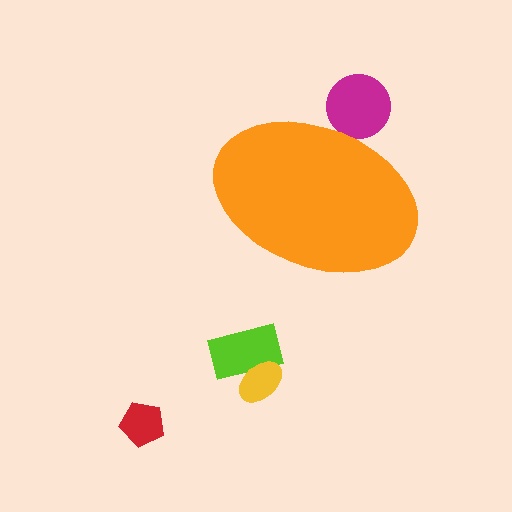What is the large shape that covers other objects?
An orange ellipse.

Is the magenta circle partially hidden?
Yes, the magenta circle is partially hidden behind the orange ellipse.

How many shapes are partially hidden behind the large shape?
1 shape is partially hidden.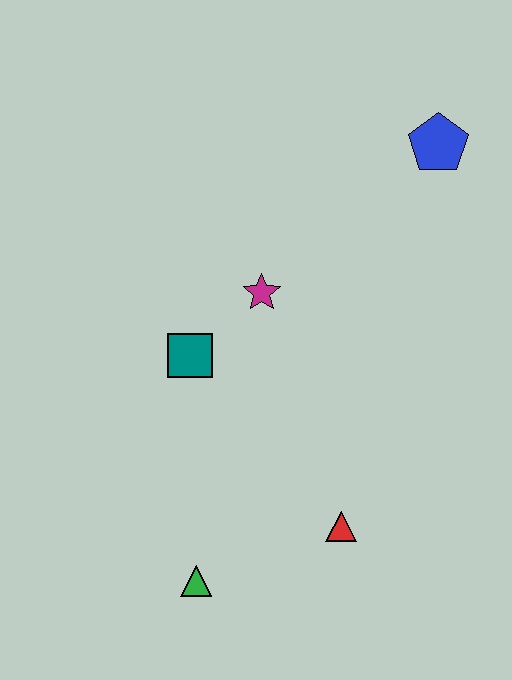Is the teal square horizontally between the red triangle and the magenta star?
No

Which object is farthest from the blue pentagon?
The green triangle is farthest from the blue pentagon.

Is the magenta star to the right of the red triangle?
No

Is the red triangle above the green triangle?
Yes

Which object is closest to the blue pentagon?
The magenta star is closest to the blue pentagon.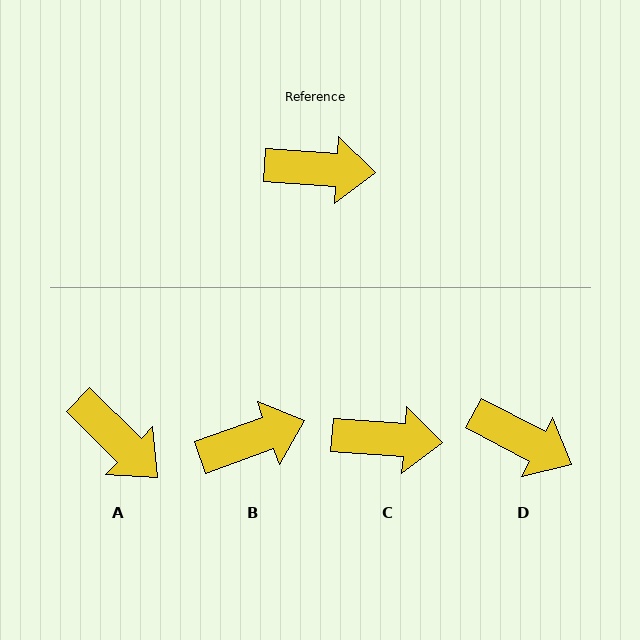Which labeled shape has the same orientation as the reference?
C.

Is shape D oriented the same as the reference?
No, it is off by about 24 degrees.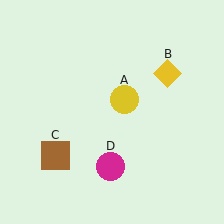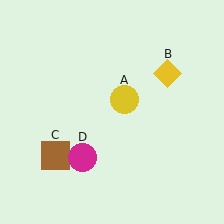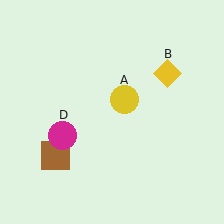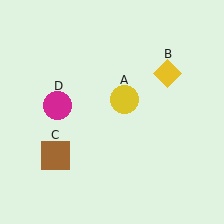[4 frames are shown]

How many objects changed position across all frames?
1 object changed position: magenta circle (object D).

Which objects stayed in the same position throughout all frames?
Yellow circle (object A) and yellow diamond (object B) and brown square (object C) remained stationary.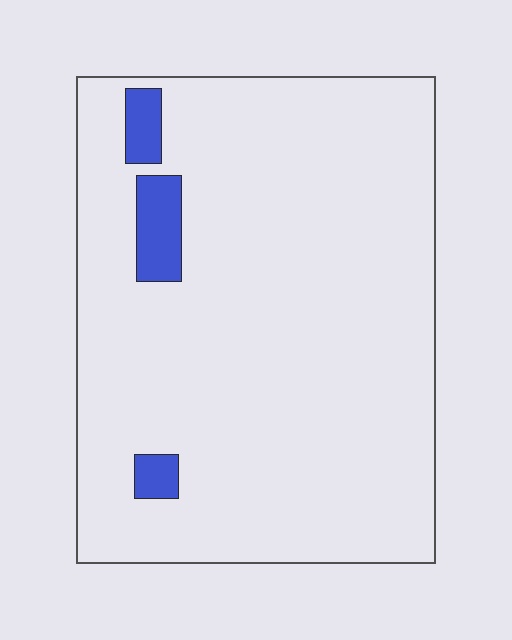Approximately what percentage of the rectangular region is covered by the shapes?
Approximately 5%.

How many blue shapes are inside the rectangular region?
3.